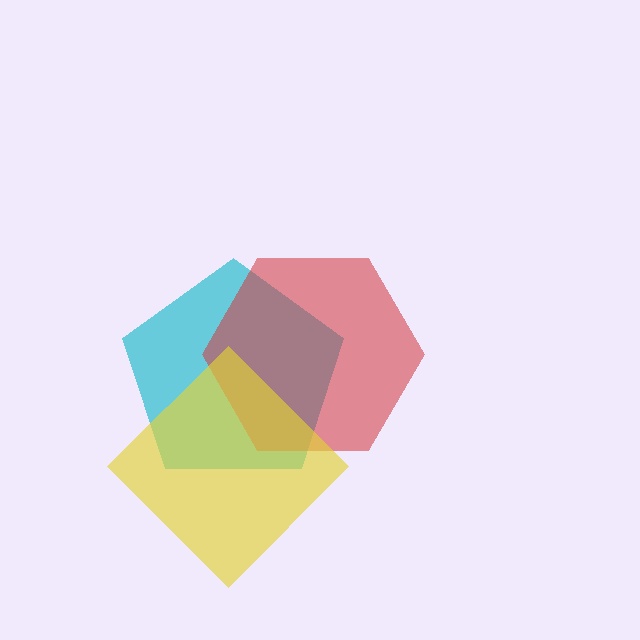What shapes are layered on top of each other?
The layered shapes are: a cyan pentagon, a red hexagon, a yellow diamond.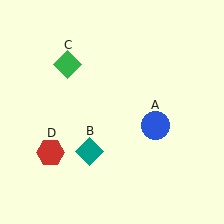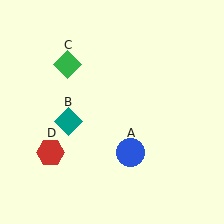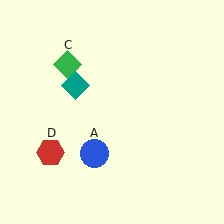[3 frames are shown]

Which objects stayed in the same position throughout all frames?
Green diamond (object C) and red hexagon (object D) remained stationary.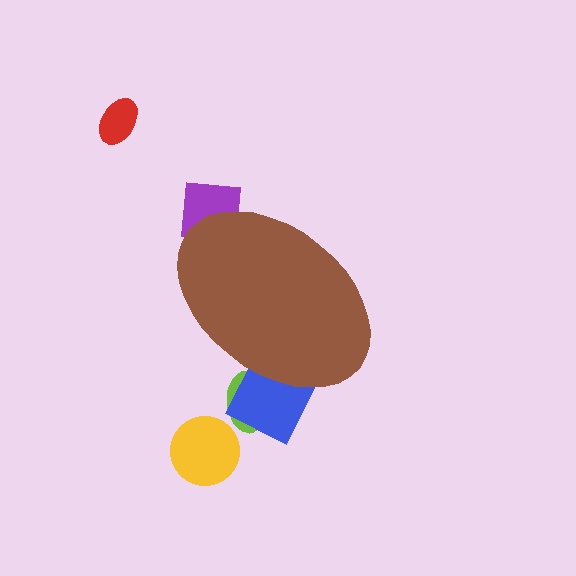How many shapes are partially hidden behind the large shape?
3 shapes are partially hidden.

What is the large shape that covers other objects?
A brown ellipse.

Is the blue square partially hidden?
Yes, the blue square is partially hidden behind the brown ellipse.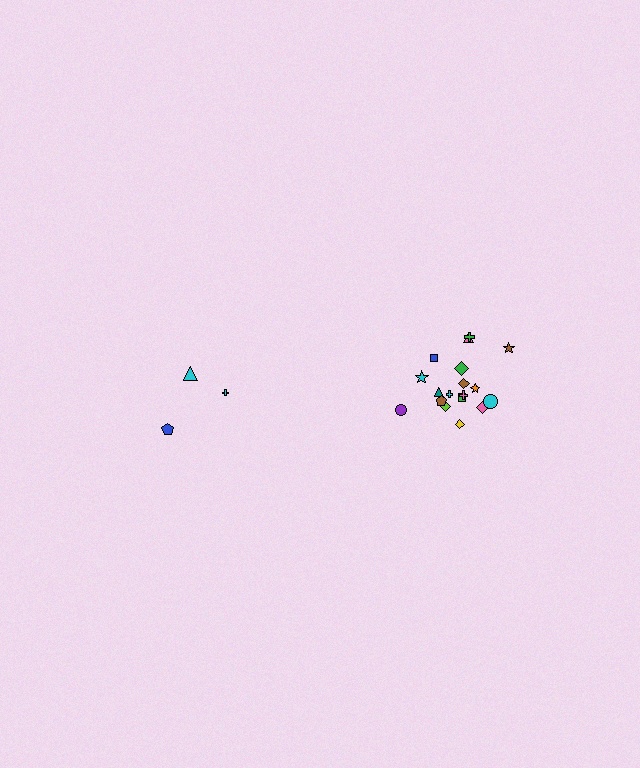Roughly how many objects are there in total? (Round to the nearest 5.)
Roughly 20 objects in total.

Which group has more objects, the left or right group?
The right group.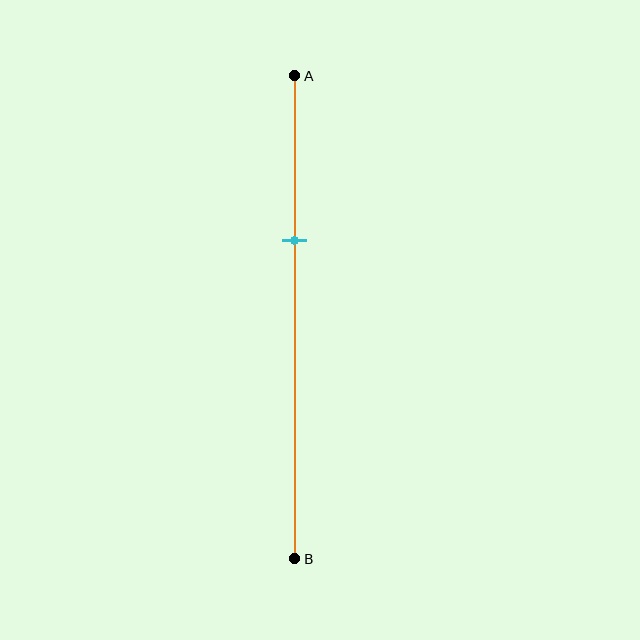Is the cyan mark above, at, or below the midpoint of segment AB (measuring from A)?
The cyan mark is above the midpoint of segment AB.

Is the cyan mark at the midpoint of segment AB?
No, the mark is at about 35% from A, not at the 50% midpoint.